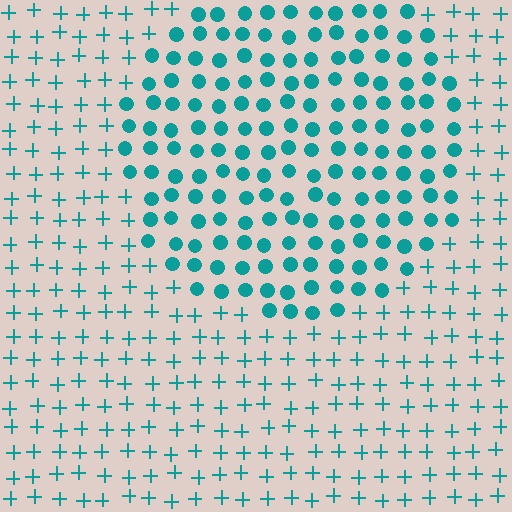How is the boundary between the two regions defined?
The boundary is defined by a change in element shape: circles inside vs. plus signs outside. All elements share the same color and spacing.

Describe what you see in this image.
The image is filled with small teal elements arranged in a uniform grid. A circle-shaped region contains circles, while the surrounding area contains plus signs. The boundary is defined purely by the change in element shape.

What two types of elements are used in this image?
The image uses circles inside the circle region and plus signs outside it.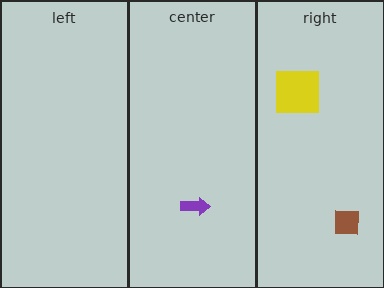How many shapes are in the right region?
2.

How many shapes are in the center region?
1.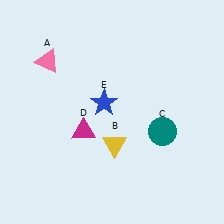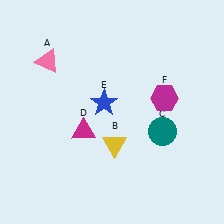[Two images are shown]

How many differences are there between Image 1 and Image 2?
There is 1 difference between the two images.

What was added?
A magenta hexagon (F) was added in Image 2.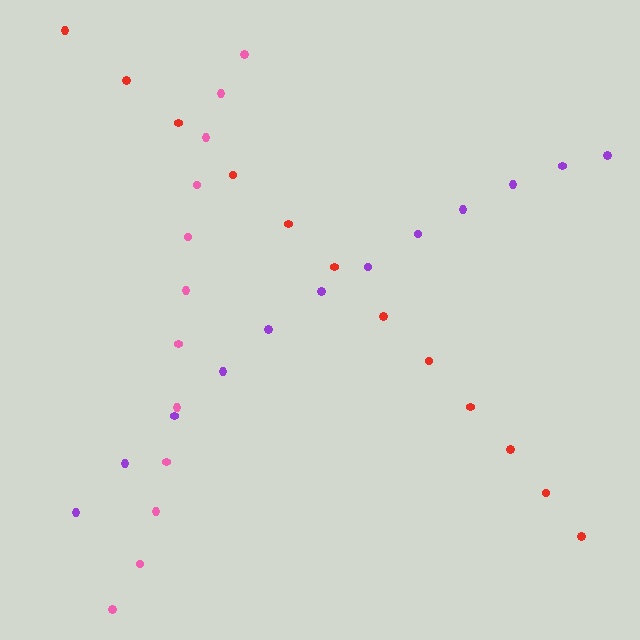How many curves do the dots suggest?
There are 3 distinct paths.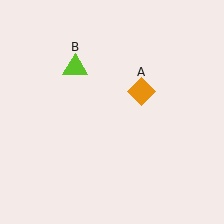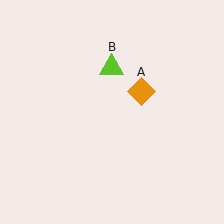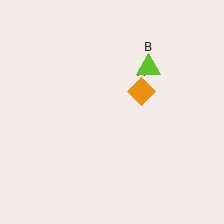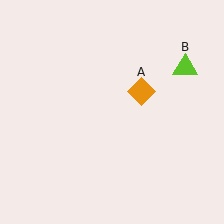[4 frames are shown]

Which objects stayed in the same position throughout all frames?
Orange diamond (object A) remained stationary.